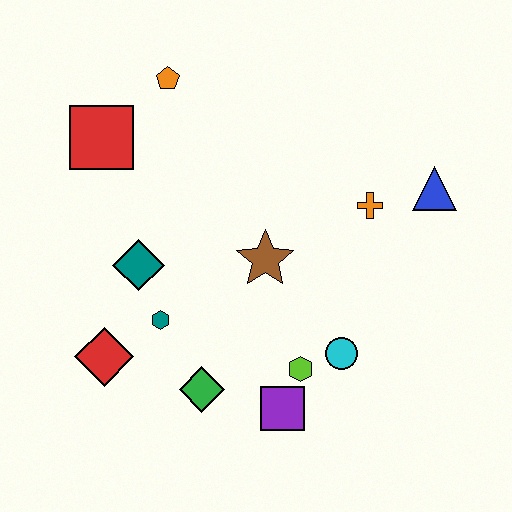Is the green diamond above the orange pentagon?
No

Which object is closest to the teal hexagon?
The teal diamond is closest to the teal hexagon.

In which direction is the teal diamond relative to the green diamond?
The teal diamond is above the green diamond.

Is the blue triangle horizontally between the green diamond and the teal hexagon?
No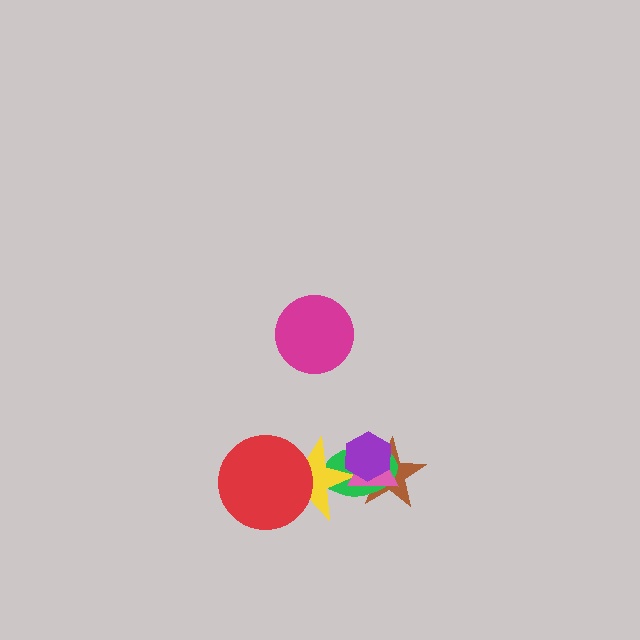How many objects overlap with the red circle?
1 object overlaps with the red circle.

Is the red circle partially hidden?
No, no other shape covers it.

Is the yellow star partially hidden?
Yes, it is partially covered by another shape.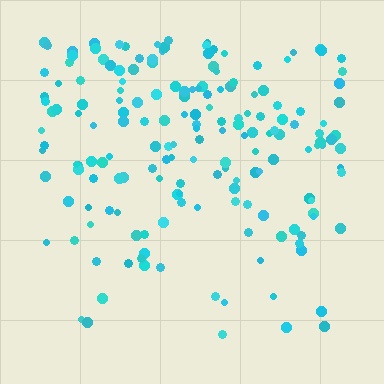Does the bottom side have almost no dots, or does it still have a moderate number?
Still a moderate number, just noticeably fewer than the top.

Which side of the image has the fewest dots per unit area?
The bottom.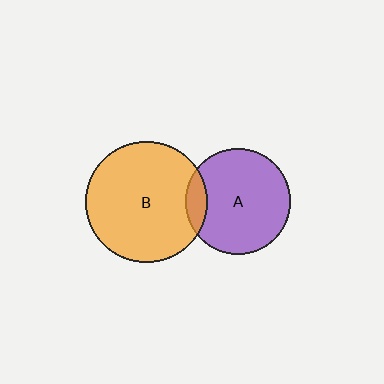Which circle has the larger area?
Circle B (orange).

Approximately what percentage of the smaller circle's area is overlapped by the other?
Approximately 10%.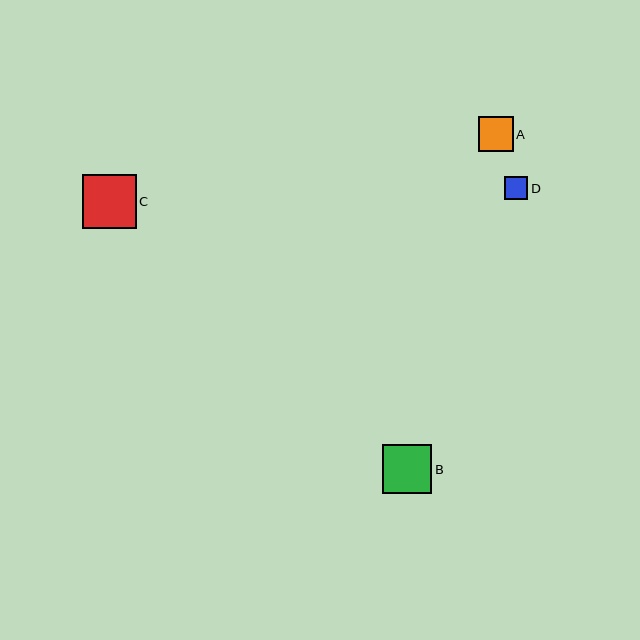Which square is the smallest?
Square D is the smallest with a size of approximately 24 pixels.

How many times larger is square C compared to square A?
Square C is approximately 1.6 times the size of square A.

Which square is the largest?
Square C is the largest with a size of approximately 54 pixels.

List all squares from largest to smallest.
From largest to smallest: C, B, A, D.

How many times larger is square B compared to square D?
Square B is approximately 2.1 times the size of square D.